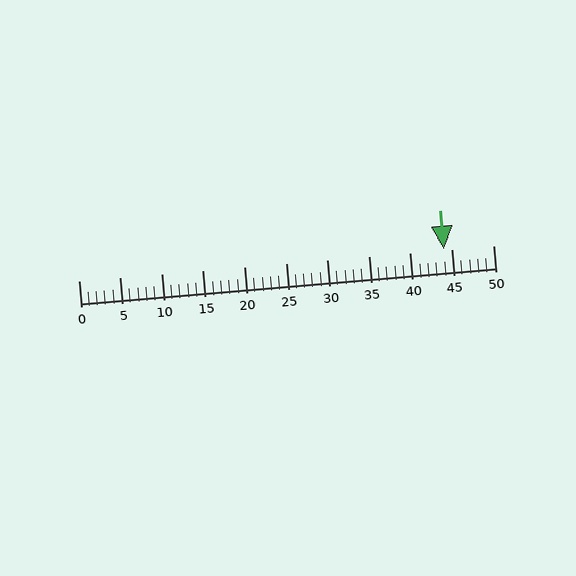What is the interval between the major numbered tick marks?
The major tick marks are spaced 5 units apart.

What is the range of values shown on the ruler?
The ruler shows values from 0 to 50.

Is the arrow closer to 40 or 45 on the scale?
The arrow is closer to 45.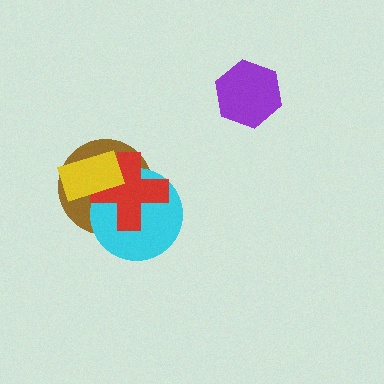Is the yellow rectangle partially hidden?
No, no other shape covers it.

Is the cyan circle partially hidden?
Yes, it is partially covered by another shape.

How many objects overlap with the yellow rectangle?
3 objects overlap with the yellow rectangle.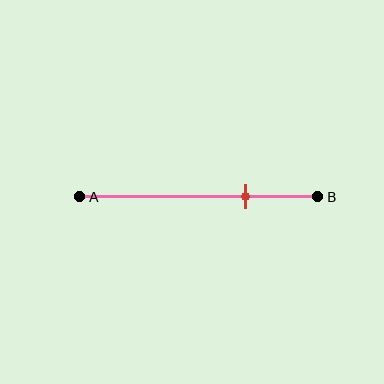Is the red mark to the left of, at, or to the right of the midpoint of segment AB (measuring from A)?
The red mark is to the right of the midpoint of segment AB.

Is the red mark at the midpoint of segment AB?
No, the mark is at about 70% from A, not at the 50% midpoint.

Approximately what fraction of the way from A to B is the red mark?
The red mark is approximately 70% of the way from A to B.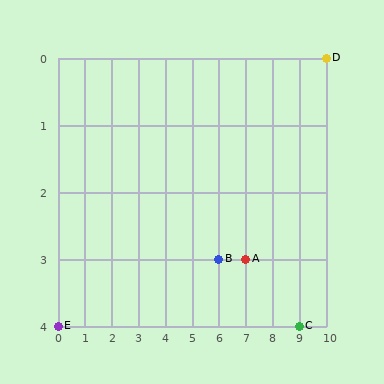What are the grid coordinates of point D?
Point D is at grid coordinates (10, 0).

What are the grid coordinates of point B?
Point B is at grid coordinates (6, 3).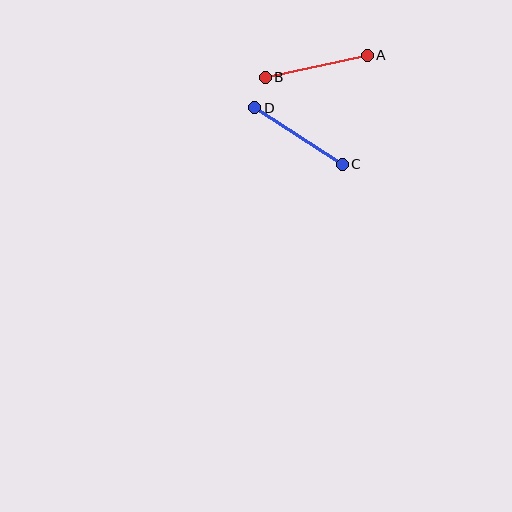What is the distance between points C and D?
The distance is approximately 104 pixels.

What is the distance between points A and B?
The distance is approximately 105 pixels.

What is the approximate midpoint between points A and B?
The midpoint is at approximately (316, 66) pixels.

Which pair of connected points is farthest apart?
Points A and B are farthest apart.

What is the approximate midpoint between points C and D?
The midpoint is at approximately (299, 136) pixels.